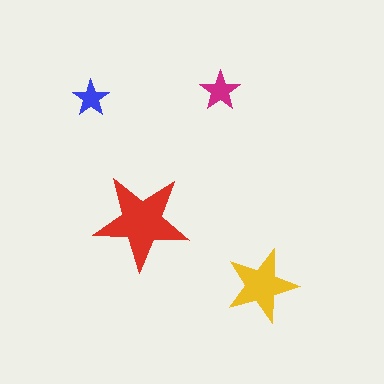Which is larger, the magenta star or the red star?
The red one.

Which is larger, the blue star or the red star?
The red one.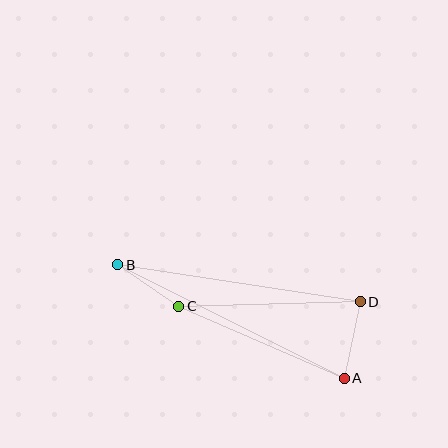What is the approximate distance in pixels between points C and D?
The distance between C and D is approximately 182 pixels.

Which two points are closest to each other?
Points B and C are closest to each other.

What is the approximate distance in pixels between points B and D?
The distance between B and D is approximately 245 pixels.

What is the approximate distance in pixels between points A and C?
The distance between A and C is approximately 180 pixels.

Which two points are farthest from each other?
Points A and B are farthest from each other.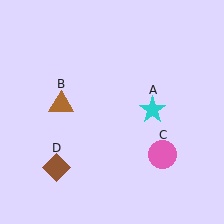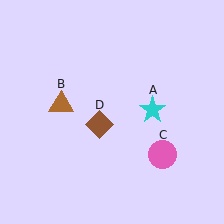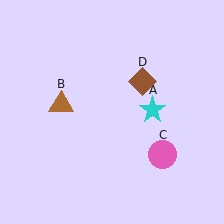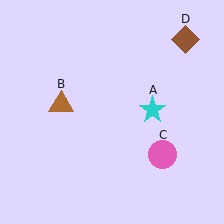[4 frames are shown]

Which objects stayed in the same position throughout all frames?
Cyan star (object A) and brown triangle (object B) and pink circle (object C) remained stationary.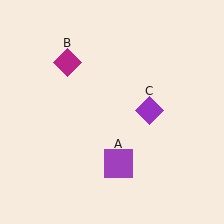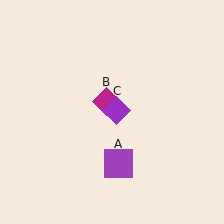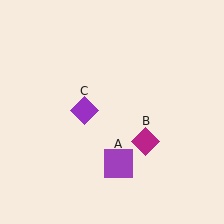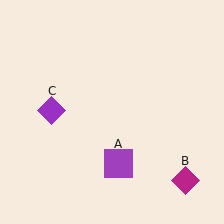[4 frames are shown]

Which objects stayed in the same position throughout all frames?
Purple square (object A) remained stationary.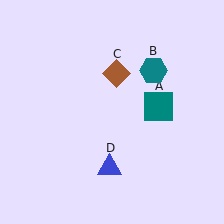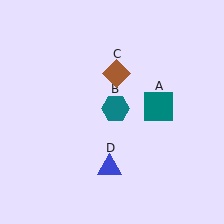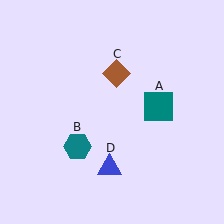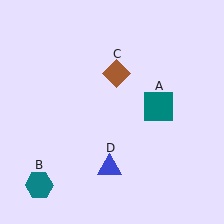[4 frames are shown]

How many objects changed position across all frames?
1 object changed position: teal hexagon (object B).